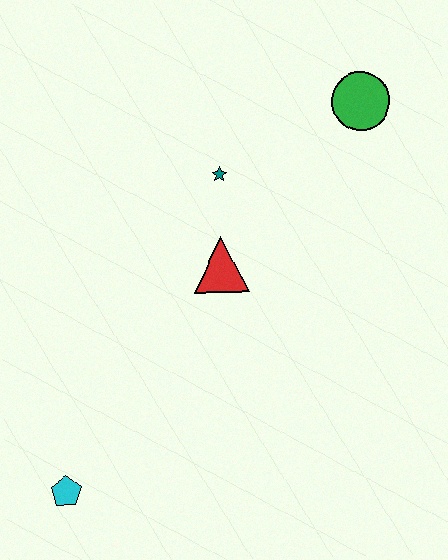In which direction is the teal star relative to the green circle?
The teal star is to the left of the green circle.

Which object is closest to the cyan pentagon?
The red triangle is closest to the cyan pentagon.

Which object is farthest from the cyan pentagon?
The green circle is farthest from the cyan pentagon.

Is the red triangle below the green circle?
Yes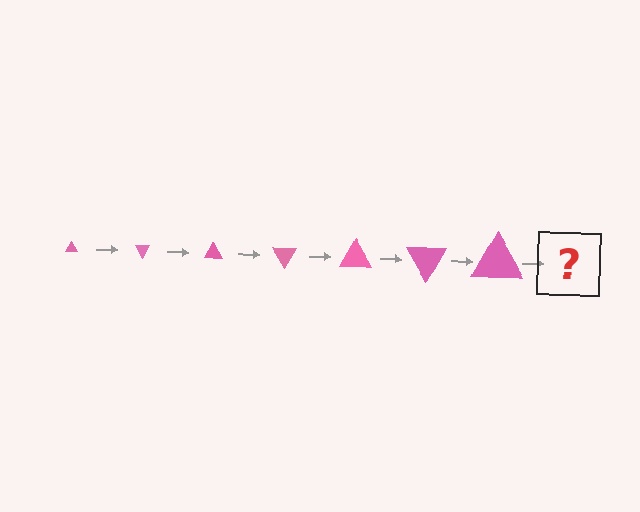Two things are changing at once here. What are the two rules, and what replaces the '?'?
The two rules are that the triangle grows larger each step and it rotates 60 degrees each step. The '?' should be a triangle, larger than the previous one and rotated 420 degrees from the start.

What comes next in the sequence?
The next element should be a triangle, larger than the previous one and rotated 420 degrees from the start.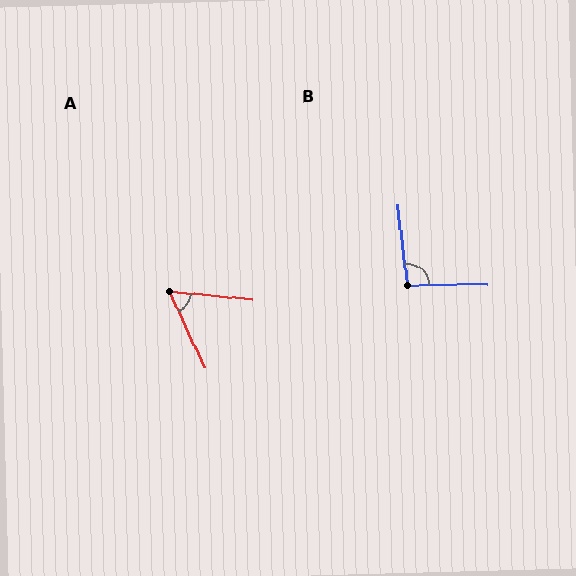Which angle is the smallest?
A, at approximately 59 degrees.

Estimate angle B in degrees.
Approximately 96 degrees.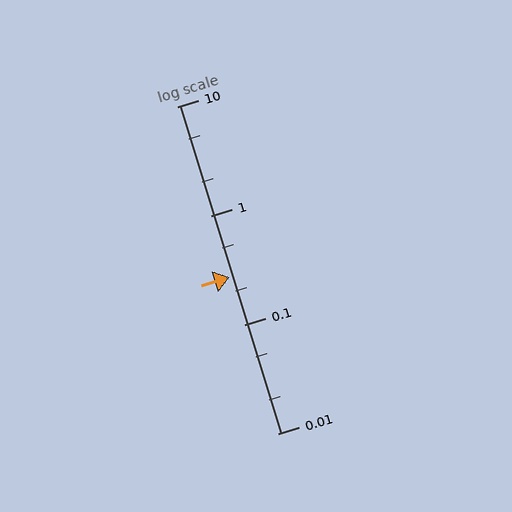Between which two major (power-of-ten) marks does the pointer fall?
The pointer is between 0.1 and 1.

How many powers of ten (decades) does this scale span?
The scale spans 3 decades, from 0.01 to 10.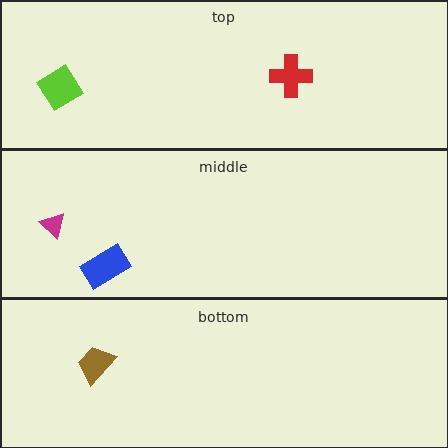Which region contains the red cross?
The top region.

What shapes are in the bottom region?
The brown trapezoid.